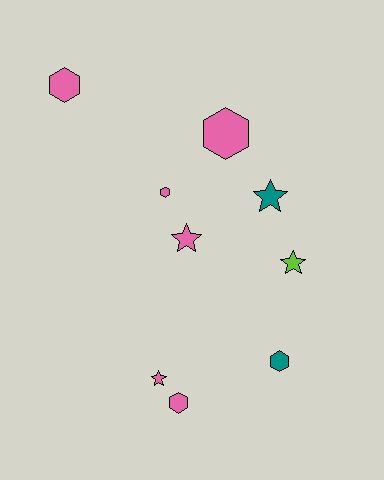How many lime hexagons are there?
There are no lime hexagons.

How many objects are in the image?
There are 9 objects.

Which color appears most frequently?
Pink, with 6 objects.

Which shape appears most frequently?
Hexagon, with 5 objects.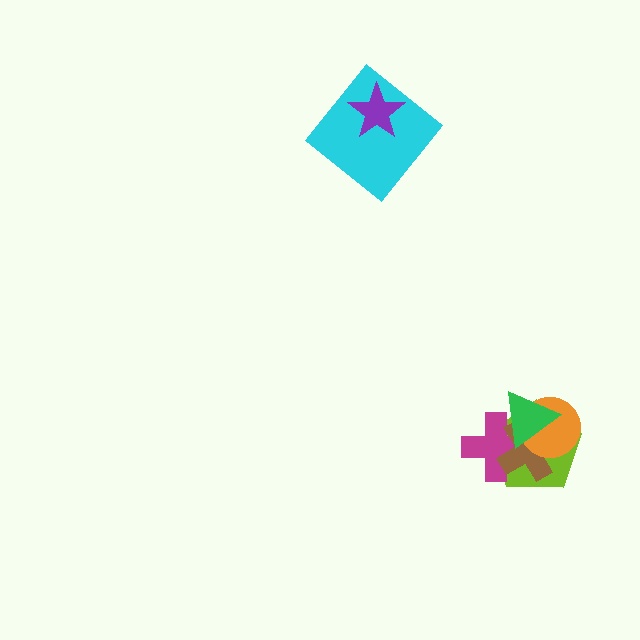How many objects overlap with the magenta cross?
4 objects overlap with the magenta cross.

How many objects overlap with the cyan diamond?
1 object overlaps with the cyan diamond.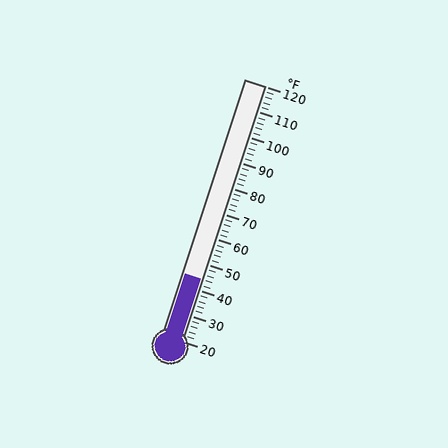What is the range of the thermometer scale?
The thermometer scale ranges from 20°F to 120°F.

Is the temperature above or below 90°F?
The temperature is below 90°F.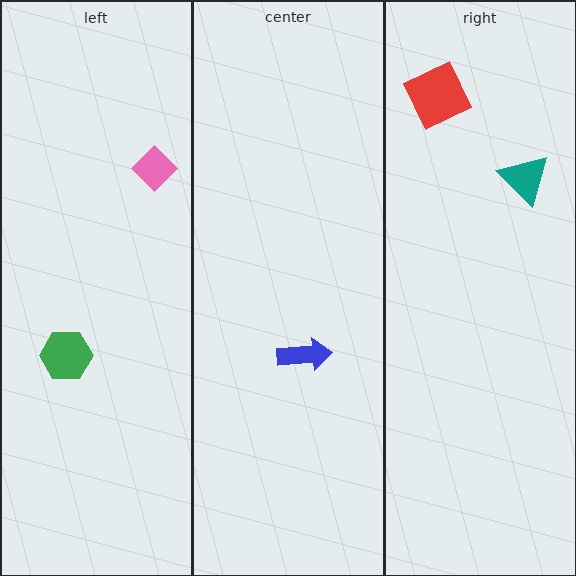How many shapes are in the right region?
2.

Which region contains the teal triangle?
The right region.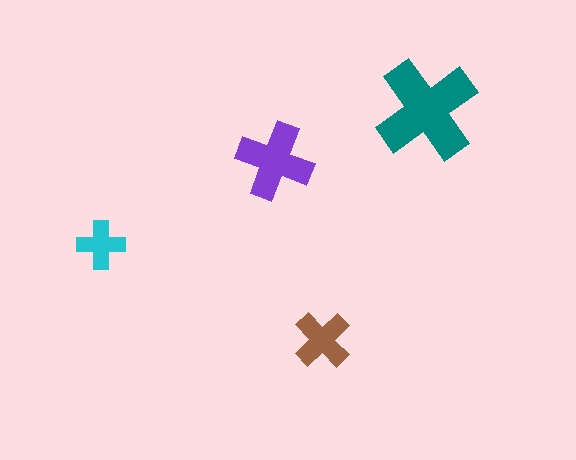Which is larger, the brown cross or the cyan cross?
The brown one.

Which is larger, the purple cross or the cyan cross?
The purple one.